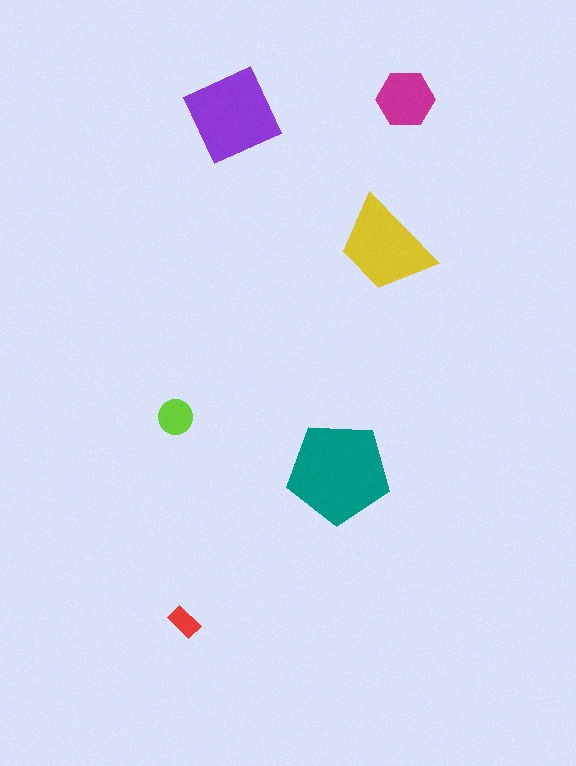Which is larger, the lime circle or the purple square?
The purple square.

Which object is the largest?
The teal pentagon.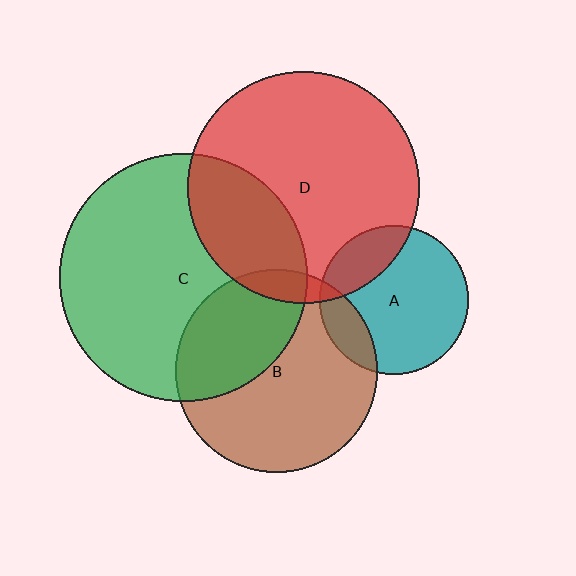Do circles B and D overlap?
Yes.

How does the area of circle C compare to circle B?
Approximately 1.5 times.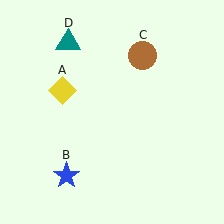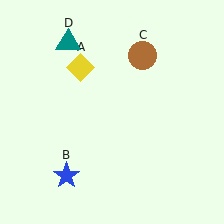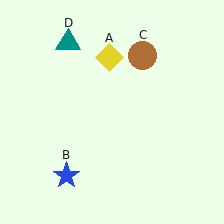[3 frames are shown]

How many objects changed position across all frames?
1 object changed position: yellow diamond (object A).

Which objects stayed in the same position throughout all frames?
Blue star (object B) and brown circle (object C) and teal triangle (object D) remained stationary.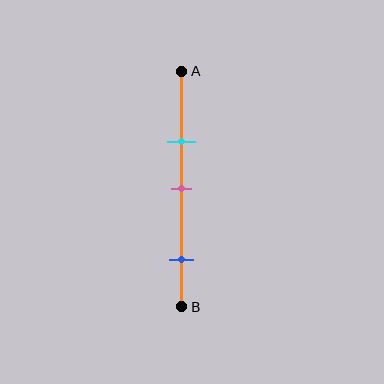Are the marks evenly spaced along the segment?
No, the marks are not evenly spaced.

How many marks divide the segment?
There are 3 marks dividing the segment.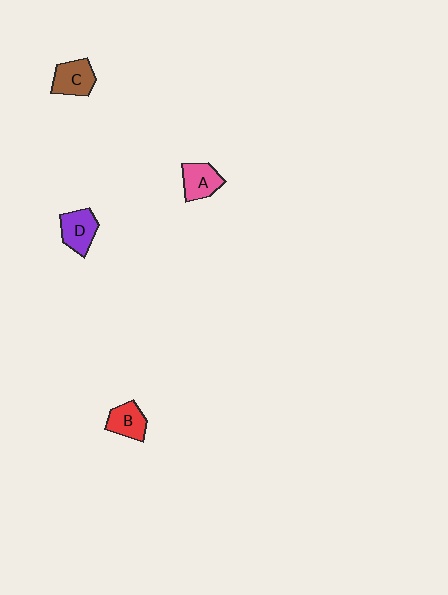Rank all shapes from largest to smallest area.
From largest to smallest: C (brown), D (purple), A (pink), B (red).